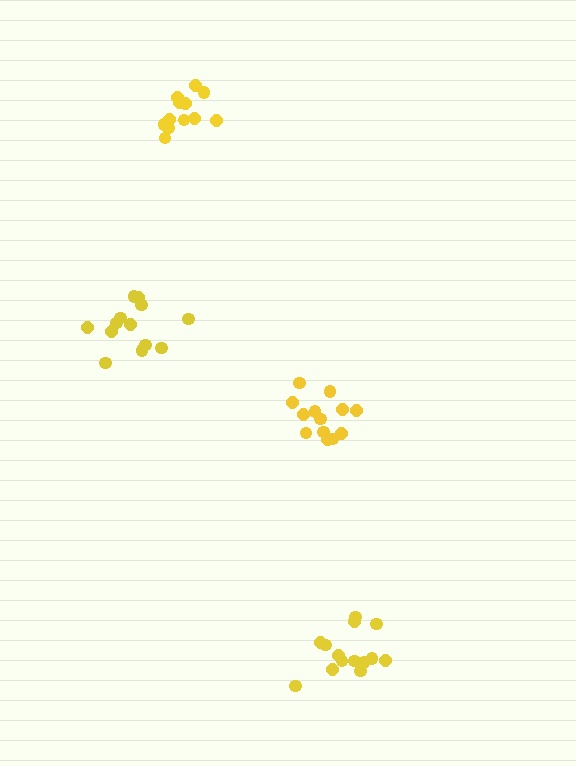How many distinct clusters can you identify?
There are 4 distinct clusters.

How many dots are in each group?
Group 1: 13 dots, Group 2: 13 dots, Group 3: 12 dots, Group 4: 14 dots (52 total).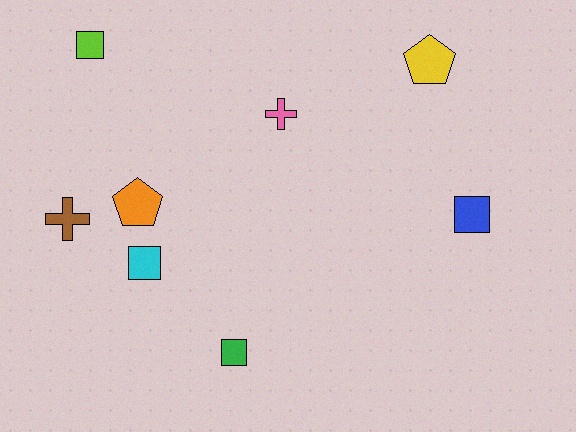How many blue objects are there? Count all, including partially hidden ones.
There is 1 blue object.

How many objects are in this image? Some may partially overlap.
There are 8 objects.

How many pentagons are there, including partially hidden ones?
There are 2 pentagons.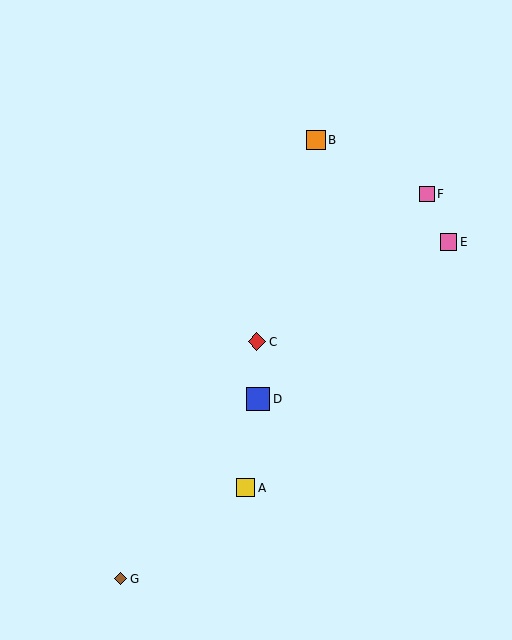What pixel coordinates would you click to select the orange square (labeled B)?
Click at (316, 140) to select the orange square B.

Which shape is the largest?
The blue square (labeled D) is the largest.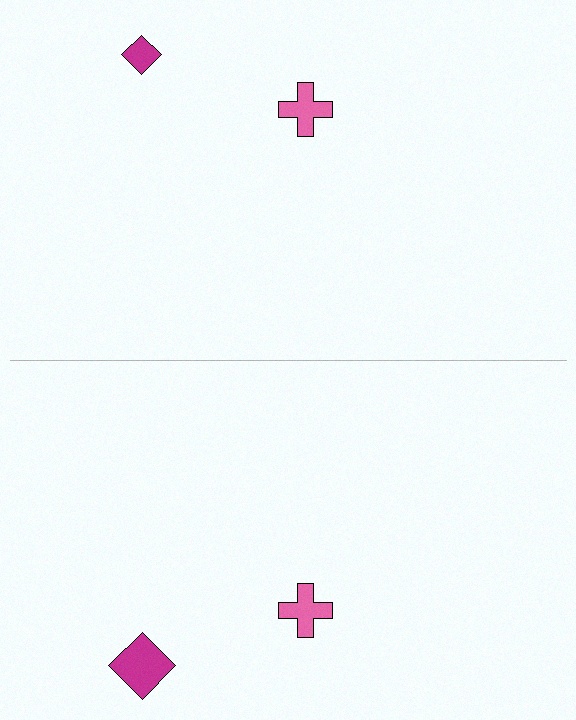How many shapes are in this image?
There are 4 shapes in this image.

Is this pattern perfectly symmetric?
No, the pattern is not perfectly symmetric. The magenta diamond on the bottom side has a different size than its mirror counterpart.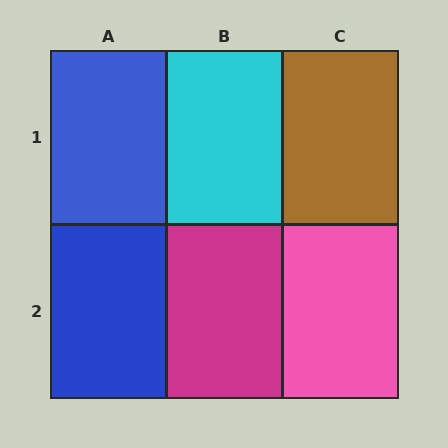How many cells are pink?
1 cell is pink.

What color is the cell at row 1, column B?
Cyan.